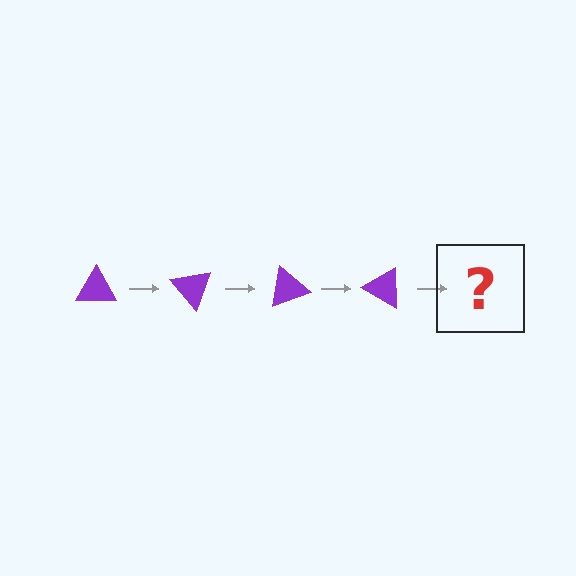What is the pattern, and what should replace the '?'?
The pattern is that the triangle rotates 50 degrees each step. The '?' should be a purple triangle rotated 200 degrees.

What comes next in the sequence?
The next element should be a purple triangle rotated 200 degrees.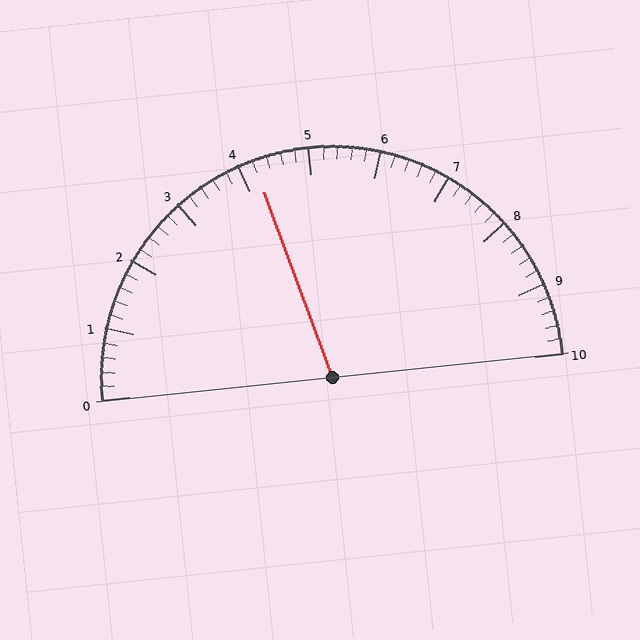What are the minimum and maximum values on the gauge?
The gauge ranges from 0 to 10.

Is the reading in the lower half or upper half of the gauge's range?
The reading is in the lower half of the range (0 to 10).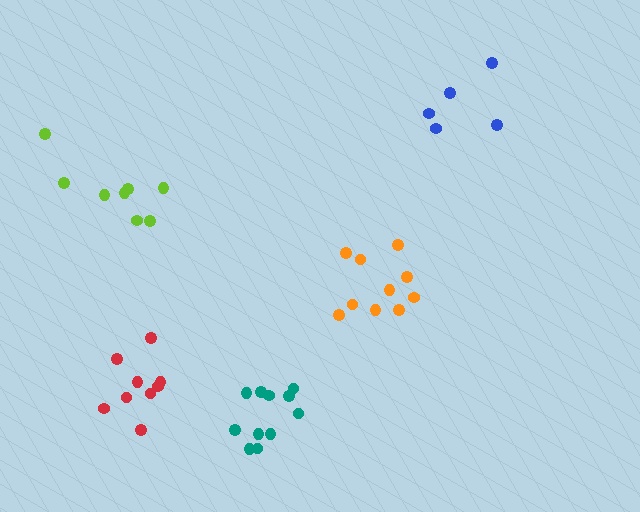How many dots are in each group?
Group 1: 10 dots, Group 2: 9 dots, Group 3: 8 dots, Group 4: 11 dots, Group 5: 5 dots (43 total).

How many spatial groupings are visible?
There are 5 spatial groupings.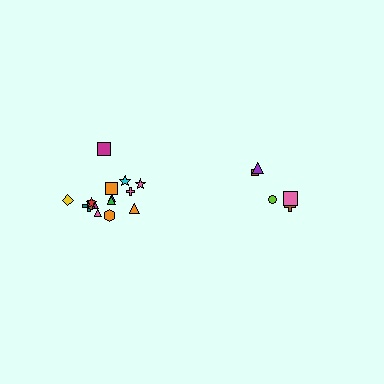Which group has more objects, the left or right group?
The left group.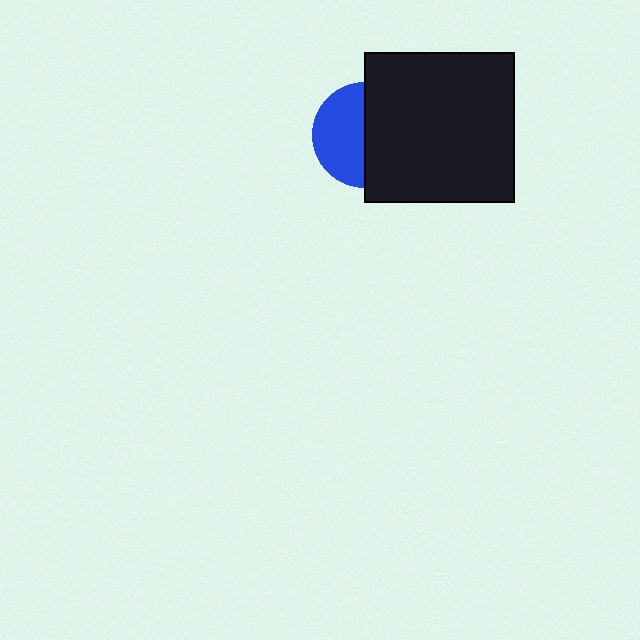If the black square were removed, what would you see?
You would see the complete blue circle.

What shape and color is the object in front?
The object in front is a black square.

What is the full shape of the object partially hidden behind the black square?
The partially hidden object is a blue circle.